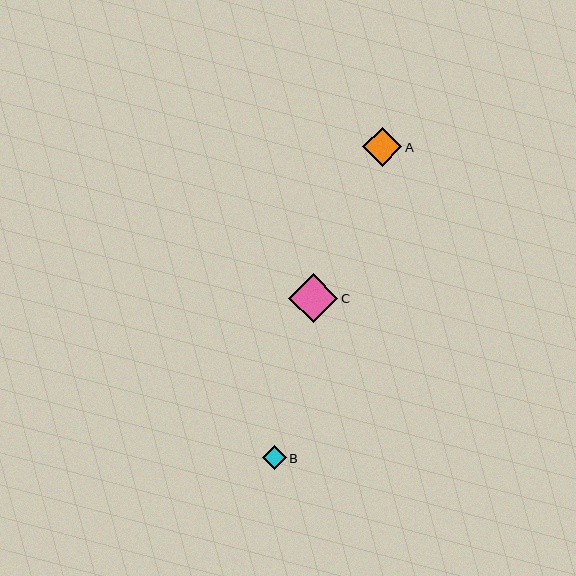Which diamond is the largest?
Diamond C is the largest with a size of approximately 49 pixels.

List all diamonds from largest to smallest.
From largest to smallest: C, A, B.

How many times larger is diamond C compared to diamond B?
Diamond C is approximately 2.1 times the size of diamond B.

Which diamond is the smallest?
Diamond B is the smallest with a size of approximately 24 pixels.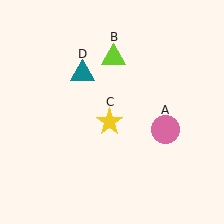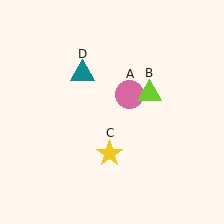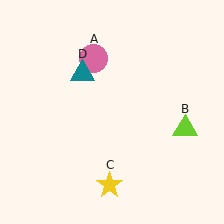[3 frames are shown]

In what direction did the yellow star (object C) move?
The yellow star (object C) moved down.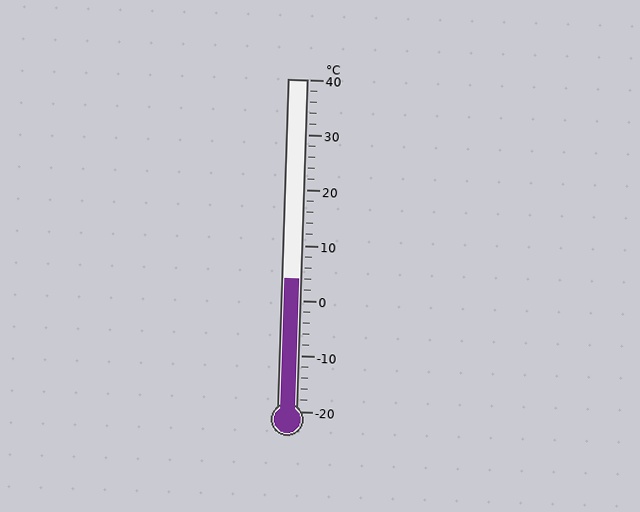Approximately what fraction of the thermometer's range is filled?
The thermometer is filled to approximately 40% of its range.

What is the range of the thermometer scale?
The thermometer scale ranges from -20°C to 40°C.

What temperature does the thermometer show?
The thermometer shows approximately 4°C.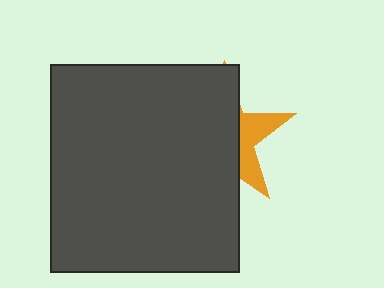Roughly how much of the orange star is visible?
A small part of it is visible (roughly 30%).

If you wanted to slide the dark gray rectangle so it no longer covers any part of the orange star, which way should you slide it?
Slide it left — that is the most direct way to separate the two shapes.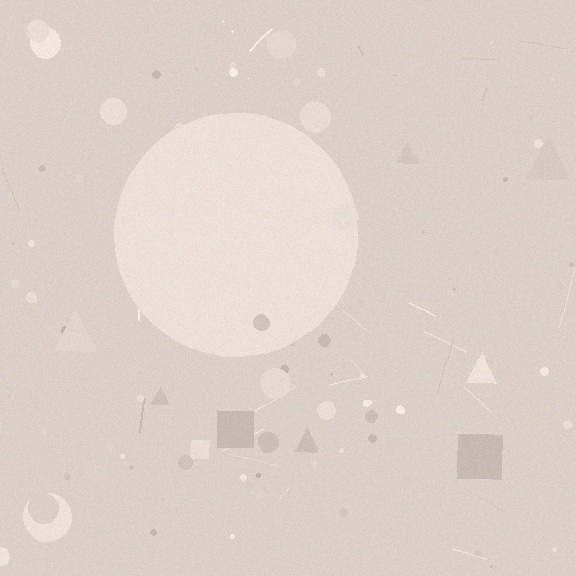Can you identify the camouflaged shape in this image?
The camouflaged shape is a circle.